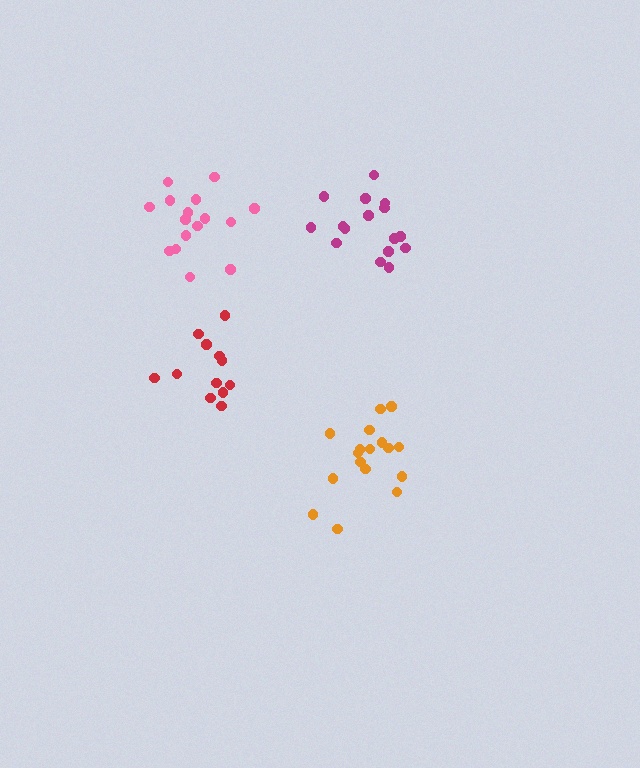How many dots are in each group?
Group 1: 17 dots, Group 2: 16 dots, Group 3: 16 dots, Group 4: 12 dots (61 total).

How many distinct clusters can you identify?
There are 4 distinct clusters.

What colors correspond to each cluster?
The clusters are colored: orange, magenta, pink, red.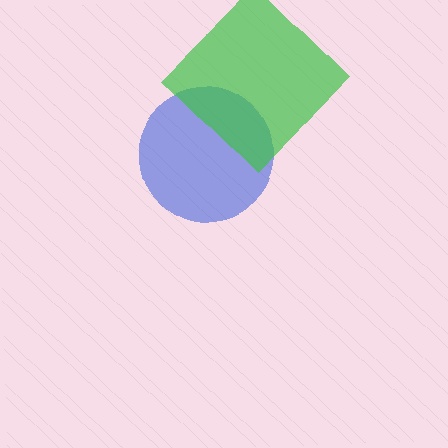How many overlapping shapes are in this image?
There are 2 overlapping shapes in the image.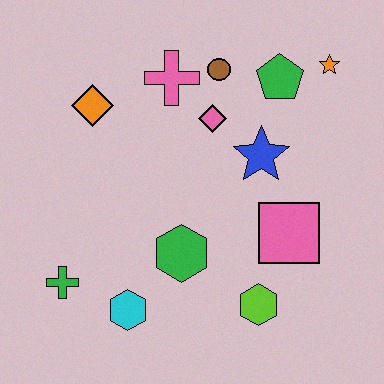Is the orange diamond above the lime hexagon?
Yes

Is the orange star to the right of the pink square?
Yes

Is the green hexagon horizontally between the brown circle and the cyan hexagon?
Yes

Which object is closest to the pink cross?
The brown circle is closest to the pink cross.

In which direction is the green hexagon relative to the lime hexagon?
The green hexagon is to the left of the lime hexagon.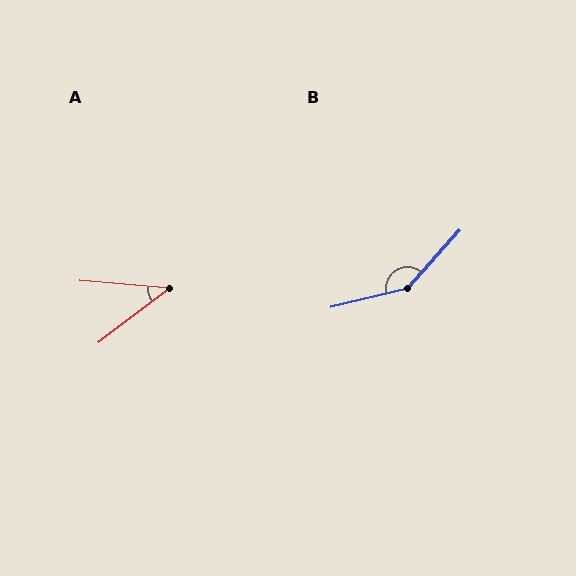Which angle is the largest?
B, at approximately 145 degrees.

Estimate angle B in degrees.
Approximately 145 degrees.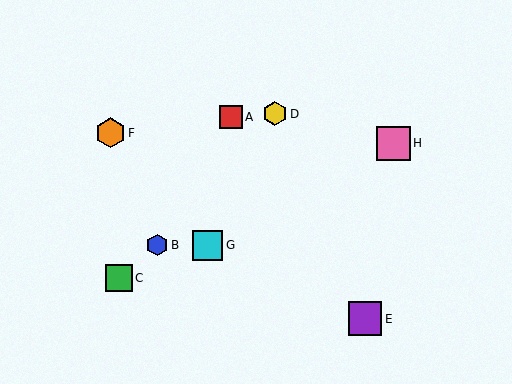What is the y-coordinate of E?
Object E is at y≈319.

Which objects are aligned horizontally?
Objects B, G are aligned horizontally.